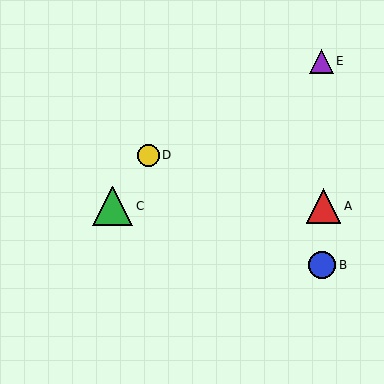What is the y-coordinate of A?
Object A is at y≈206.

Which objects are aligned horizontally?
Objects A, C are aligned horizontally.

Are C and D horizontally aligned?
No, C is at y≈206 and D is at y≈155.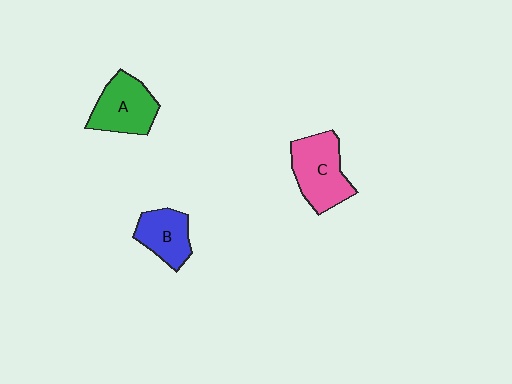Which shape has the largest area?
Shape C (pink).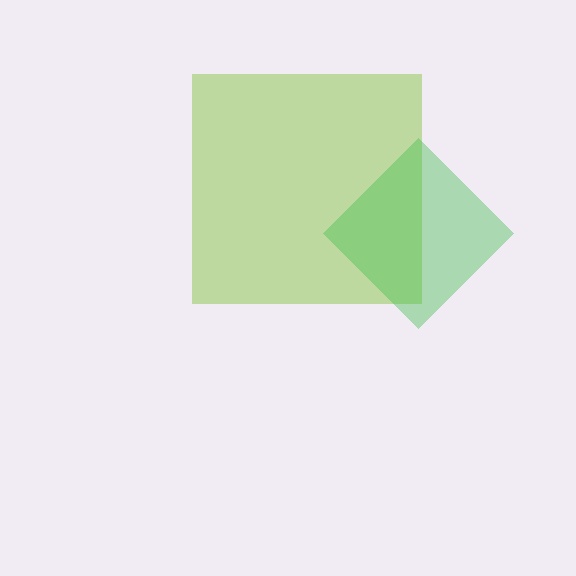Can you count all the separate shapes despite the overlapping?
Yes, there are 2 separate shapes.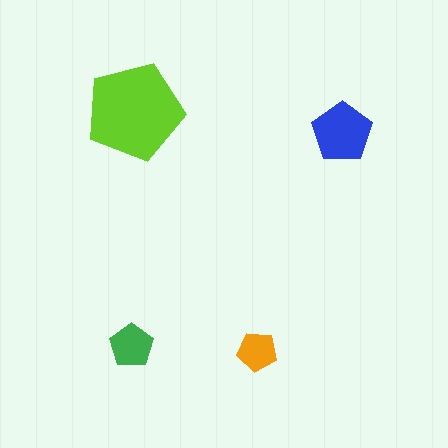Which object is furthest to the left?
The green pentagon is leftmost.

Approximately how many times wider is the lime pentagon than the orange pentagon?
About 2.5 times wider.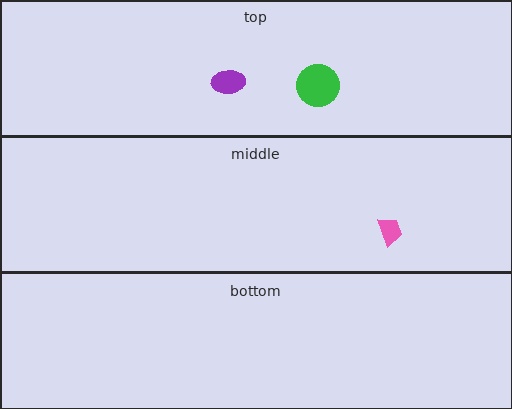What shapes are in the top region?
The green circle, the purple ellipse.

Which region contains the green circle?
The top region.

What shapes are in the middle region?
The pink trapezoid.